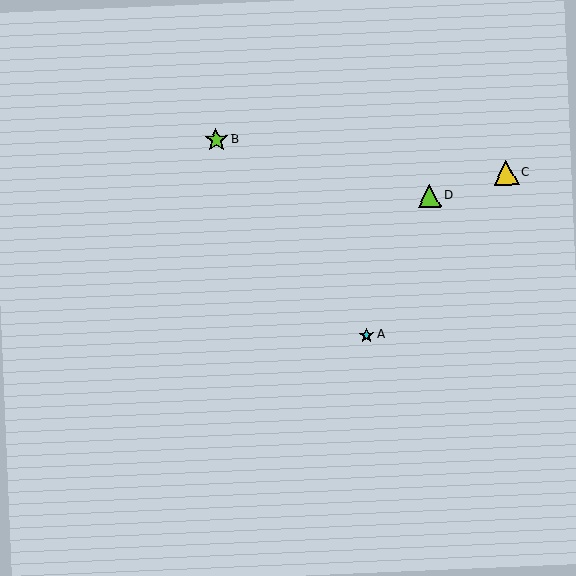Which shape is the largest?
The yellow triangle (labeled C) is the largest.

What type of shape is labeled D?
Shape D is a lime triangle.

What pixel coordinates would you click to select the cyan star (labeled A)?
Click at (367, 335) to select the cyan star A.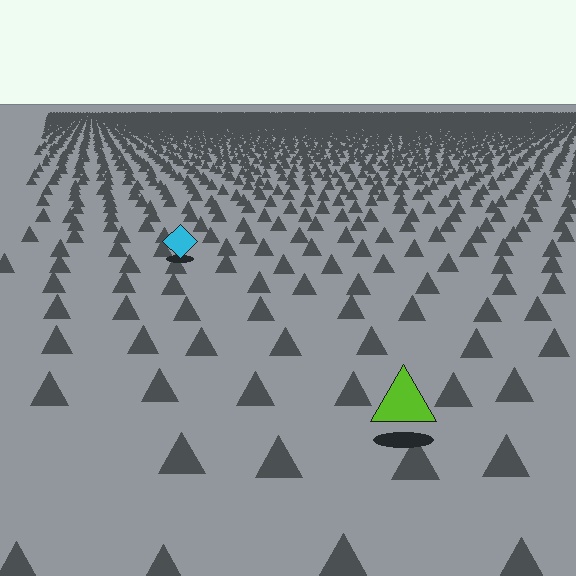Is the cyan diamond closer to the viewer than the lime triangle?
No. The lime triangle is closer — you can tell from the texture gradient: the ground texture is coarser near it.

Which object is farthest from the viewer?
The cyan diamond is farthest from the viewer. It appears smaller and the ground texture around it is denser.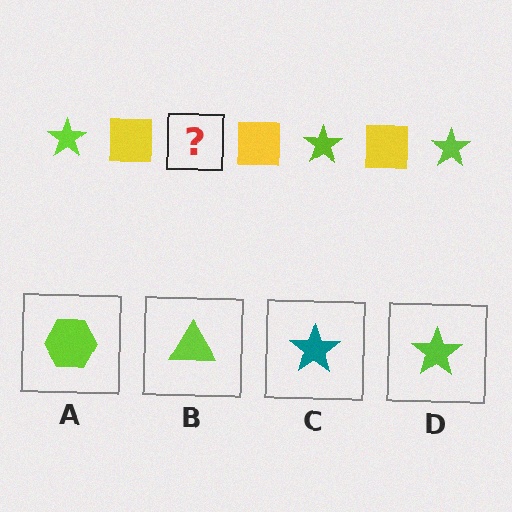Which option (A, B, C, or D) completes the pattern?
D.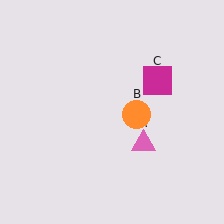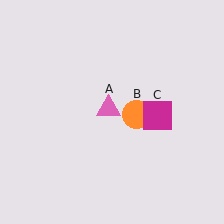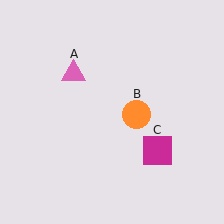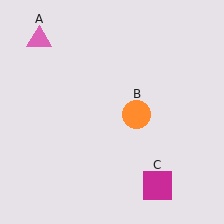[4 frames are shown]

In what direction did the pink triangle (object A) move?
The pink triangle (object A) moved up and to the left.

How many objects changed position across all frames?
2 objects changed position: pink triangle (object A), magenta square (object C).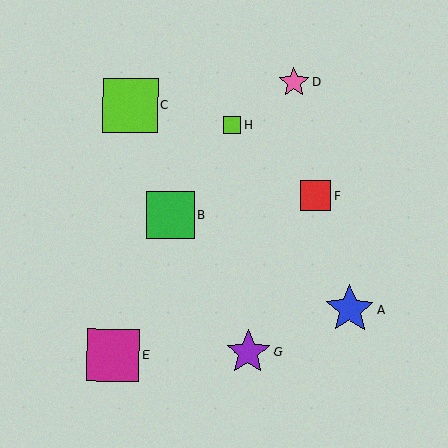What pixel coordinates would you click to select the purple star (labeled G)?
Click at (248, 352) to select the purple star G.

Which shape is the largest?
The lime square (labeled C) is the largest.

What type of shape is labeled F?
Shape F is a red square.